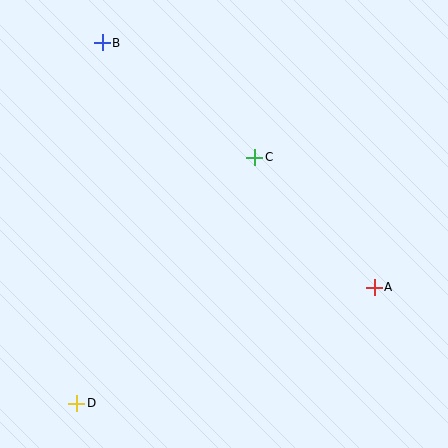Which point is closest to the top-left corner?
Point B is closest to the top-left corner.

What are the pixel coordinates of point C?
Point C is at (254, 157).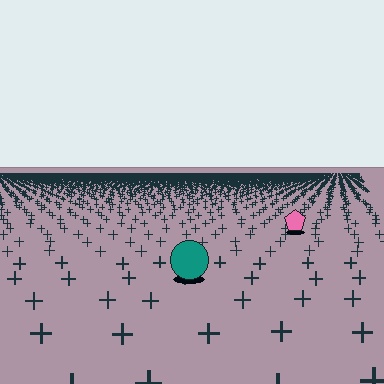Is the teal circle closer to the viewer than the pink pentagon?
Yes. The teal circle is closer — you can tell from the texture gradient: the ground texture is coarser near it.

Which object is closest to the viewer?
The teal circle is closest. The texture marks near it are larger and more spread out.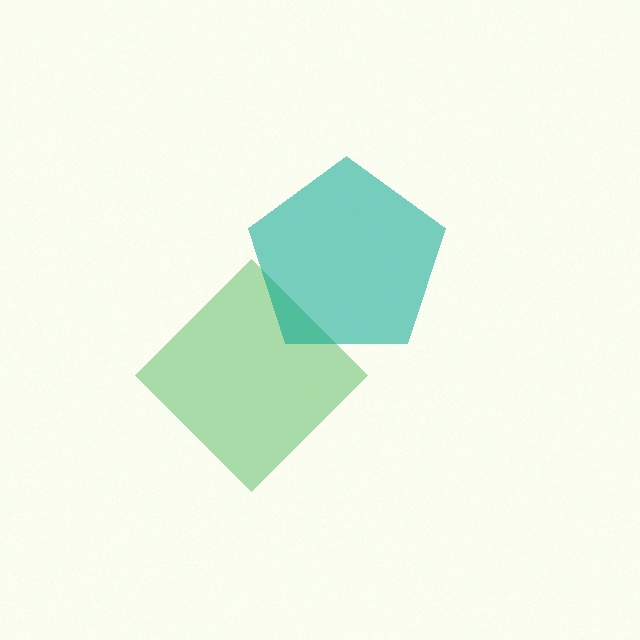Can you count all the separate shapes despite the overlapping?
Yes, there are 2 separate shapes.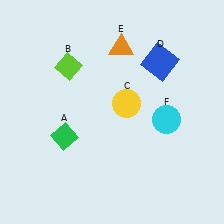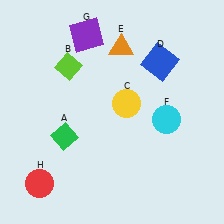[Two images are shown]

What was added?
A purple square (G), a red circle (H) were added in Image 2.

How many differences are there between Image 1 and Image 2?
There are 2 differences between the two images.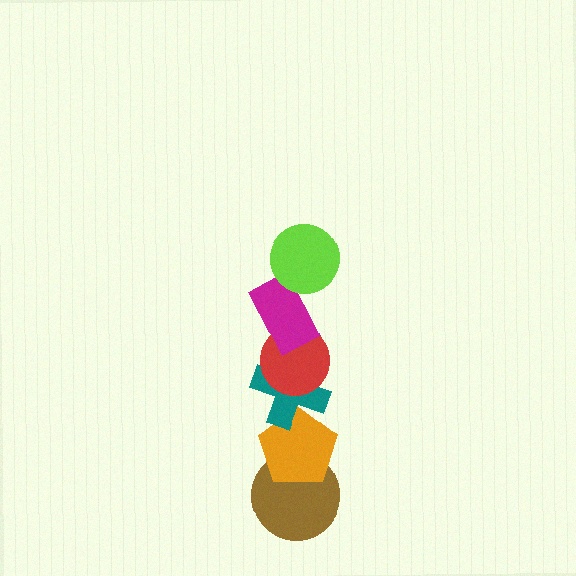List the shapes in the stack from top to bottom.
From top to bottom: the lime circle, the magenta rectangle, the red circle, the teal cross, the orange pentagon, the brown circle.